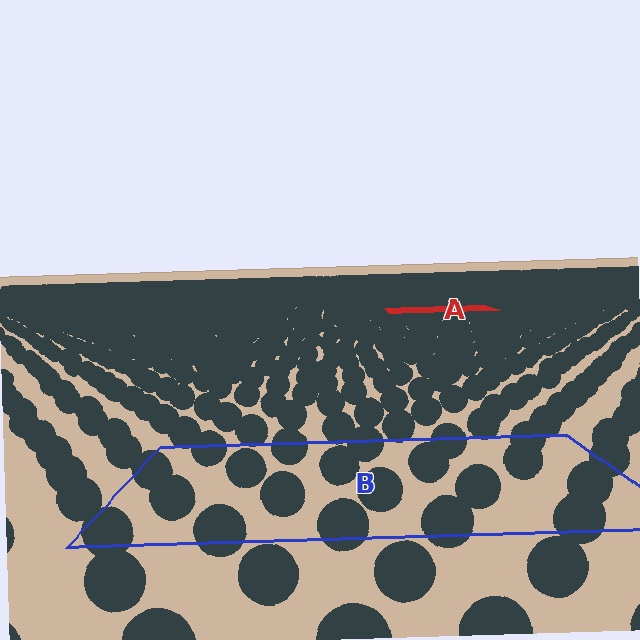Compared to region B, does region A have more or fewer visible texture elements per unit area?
Region A has more texture elements per unit area — they are packed more densely because it is farther away.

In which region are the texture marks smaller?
The texture marks are smaller in region A, because it is farther away.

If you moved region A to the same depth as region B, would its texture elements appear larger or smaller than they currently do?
They would appear larger. At a closer depth, the same texture elements are projected at a bigger on-screen size.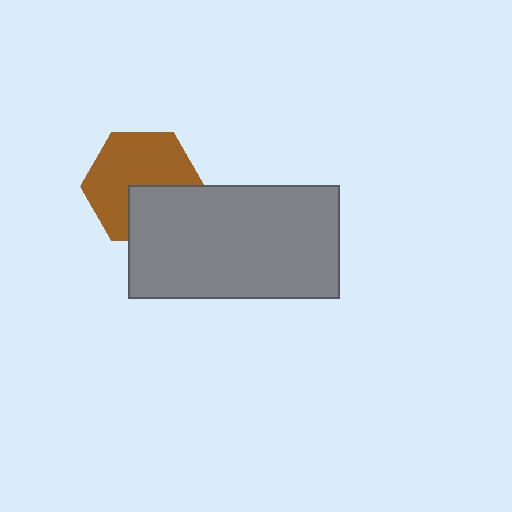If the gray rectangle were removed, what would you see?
You would see the complete brown hexagon.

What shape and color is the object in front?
The object in front is a gray rectangle.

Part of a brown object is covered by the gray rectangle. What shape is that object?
It is a hexagon.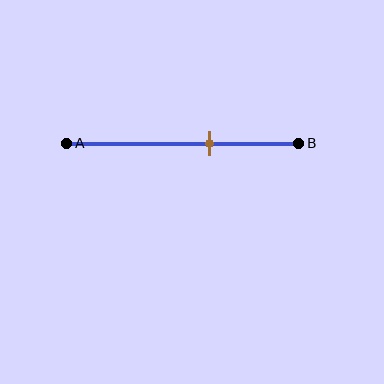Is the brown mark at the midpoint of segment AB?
No, the mark is at about 60% from A, not at the 50% midpoint.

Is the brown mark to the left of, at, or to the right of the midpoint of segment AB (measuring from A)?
The brown mark is to the right of the midpoint of segment AB.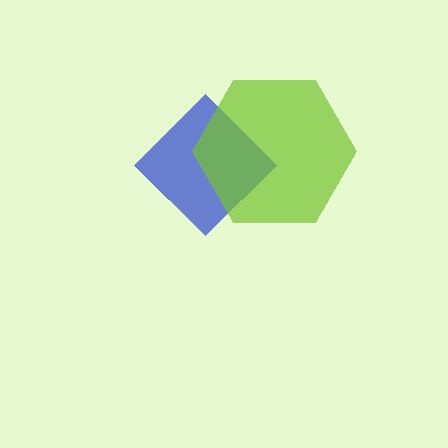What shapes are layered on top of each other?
The layered shapes are: a blue diamond, a lime hexagon.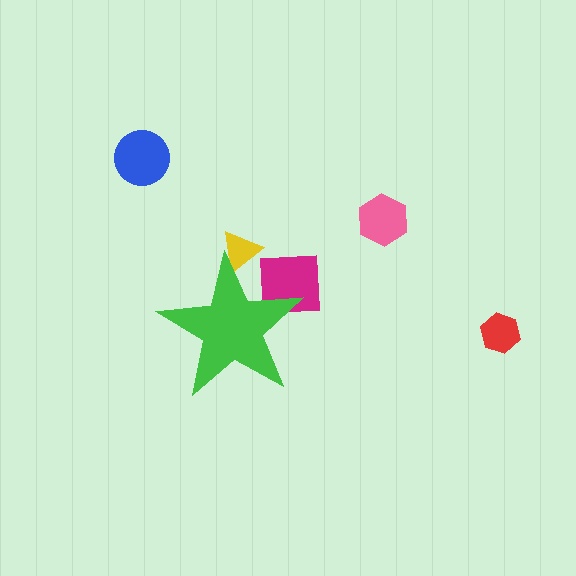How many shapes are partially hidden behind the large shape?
2 shapes are partially hidden.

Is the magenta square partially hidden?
Yes, the magenta square is partially hidden behind the green star.